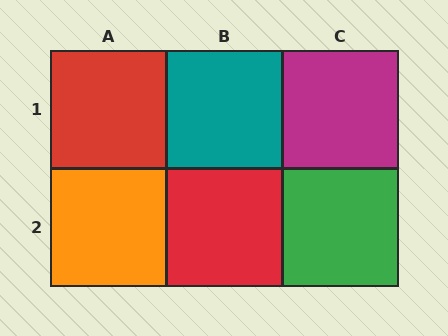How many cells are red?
2 cells are red.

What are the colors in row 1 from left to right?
Red, teal, magenta.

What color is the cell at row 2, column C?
Green.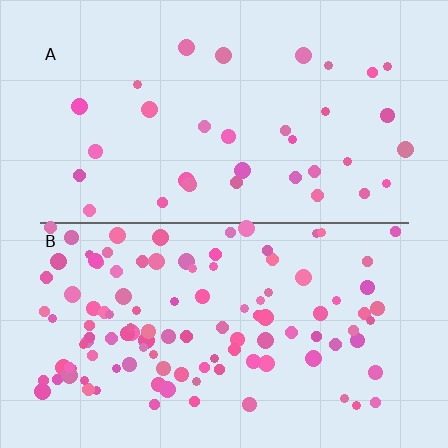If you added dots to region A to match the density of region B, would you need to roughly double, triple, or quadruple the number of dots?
Approximately triple.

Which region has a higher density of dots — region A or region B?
B (the bottom).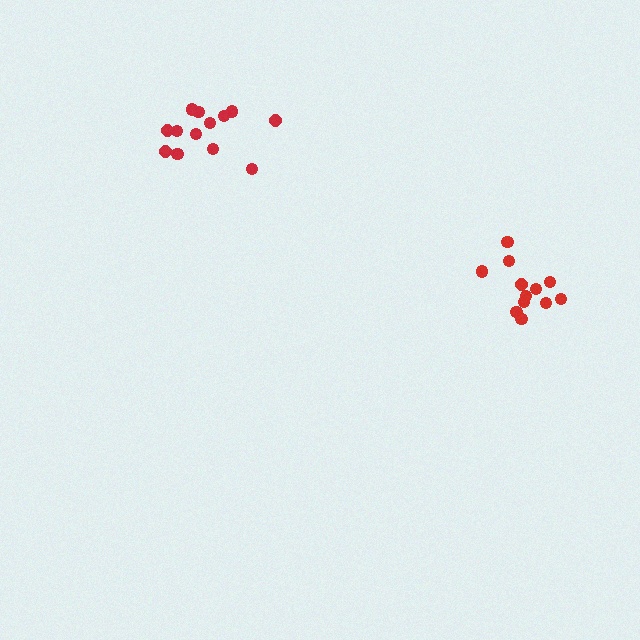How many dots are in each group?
Group 1: 13 dots, Group 2: 12 dots (25 total).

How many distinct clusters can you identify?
There are 2 distinct clusters.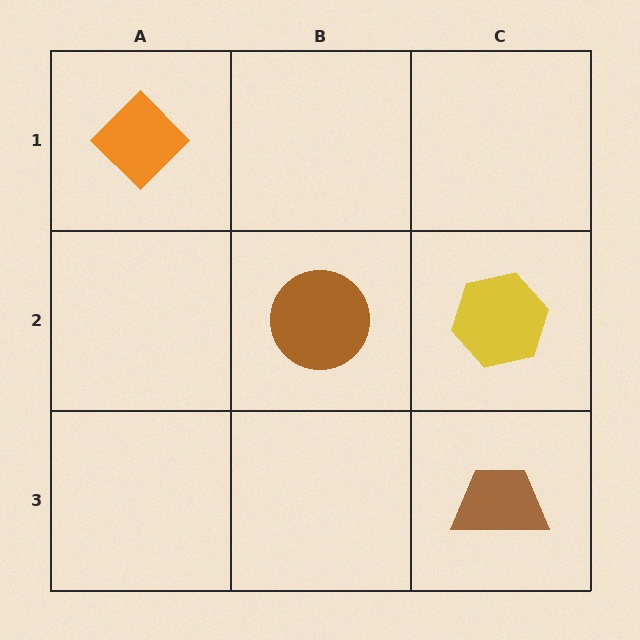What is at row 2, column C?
A yellow hexagon.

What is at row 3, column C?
A brown trapezoid.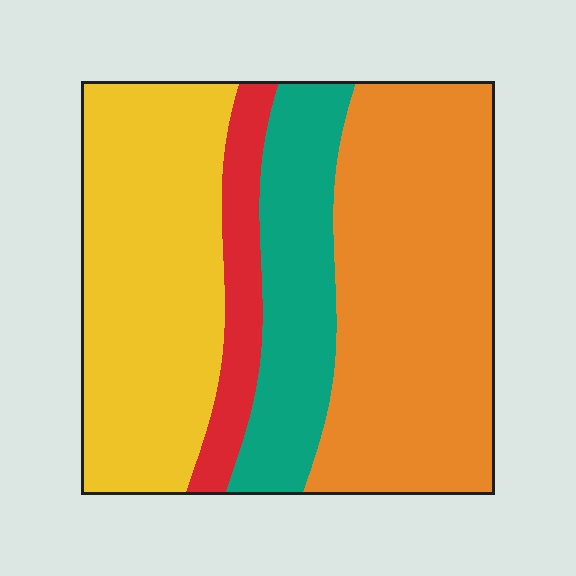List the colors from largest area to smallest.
From largest to smallest: orange, yellow, teal, red.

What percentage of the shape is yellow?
Yellow takes up about one third (1/3) of the shape.